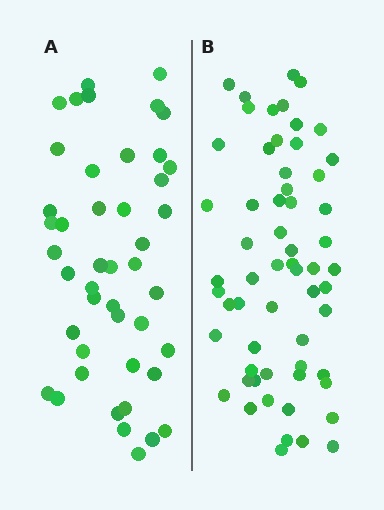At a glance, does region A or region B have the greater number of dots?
Region B (the right region) has more dots.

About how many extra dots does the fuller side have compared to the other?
Region B has approximately 15 more dots than region A.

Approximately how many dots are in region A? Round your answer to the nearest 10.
About 40 dots. (The exact count is 45, which rounds to 40.)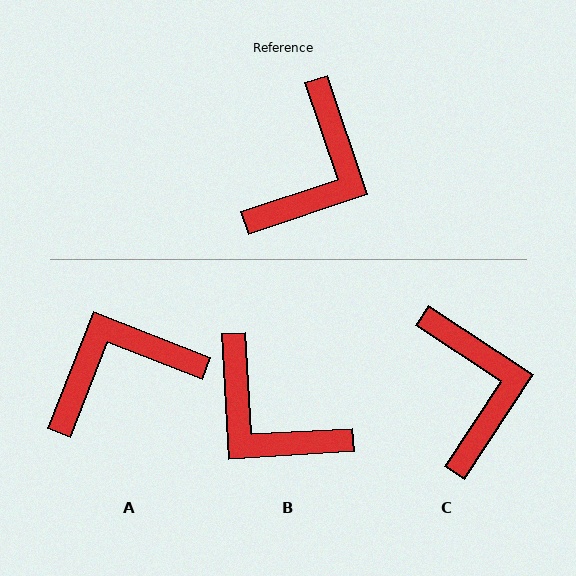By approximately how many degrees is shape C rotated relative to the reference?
Approximately 38 degrees counter-clockwise.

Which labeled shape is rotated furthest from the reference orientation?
A, about 140 degrees away.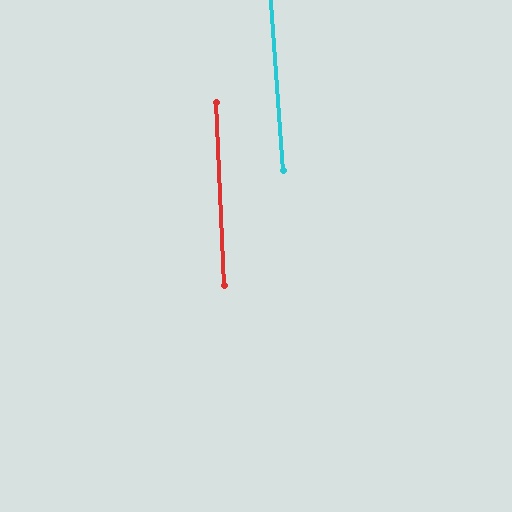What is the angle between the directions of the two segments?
Approximately 2 degrees.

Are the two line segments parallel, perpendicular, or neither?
Parallel — their directions differ by only 1.5°.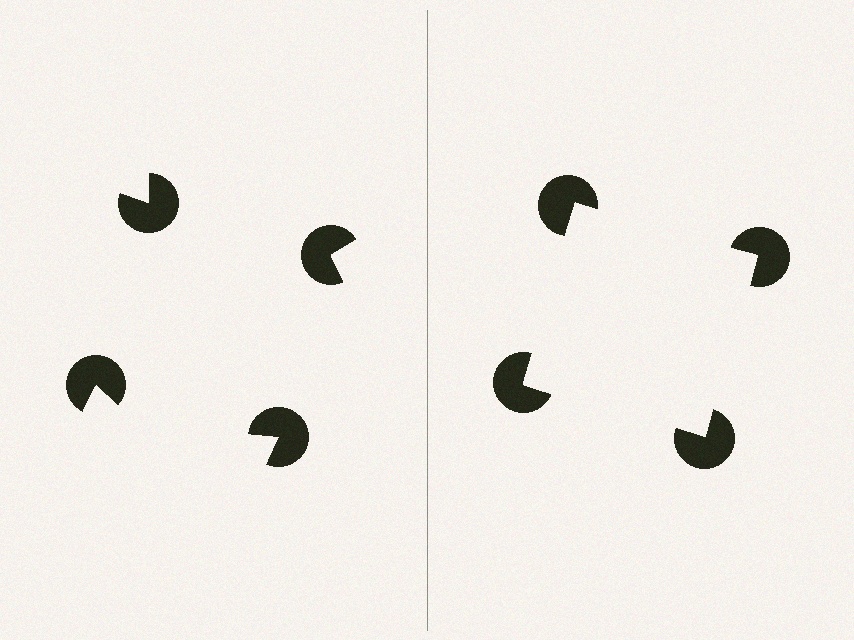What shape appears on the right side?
An illusory square.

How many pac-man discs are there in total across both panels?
8 — 4 on each side.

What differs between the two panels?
The pac-man discs are positioned identically on both sides; only the wedge orientations differ. On the right they align to a square; on the left they are misaligned.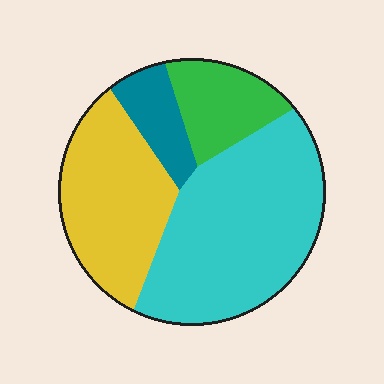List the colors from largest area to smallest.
From largest to smallest: cyan, yellow, green, teal.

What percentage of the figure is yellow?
Yellow takes up about one third (1/3) of the figure.